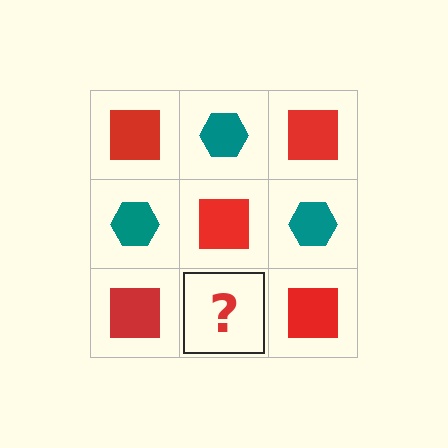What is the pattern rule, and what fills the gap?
The rule is that it alternates red square and teal hexagon in a checkerboard pattern. The gap should be filled with a teal hexagon.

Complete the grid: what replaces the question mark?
The question mark should be replaced with a teal hexagon.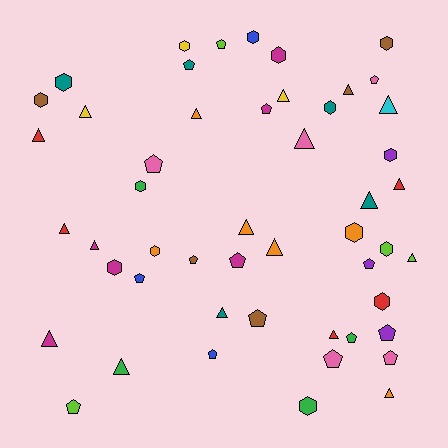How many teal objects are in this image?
There are 5 teal objects.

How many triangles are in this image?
There are 19 triangles.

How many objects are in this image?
There are 50 objects.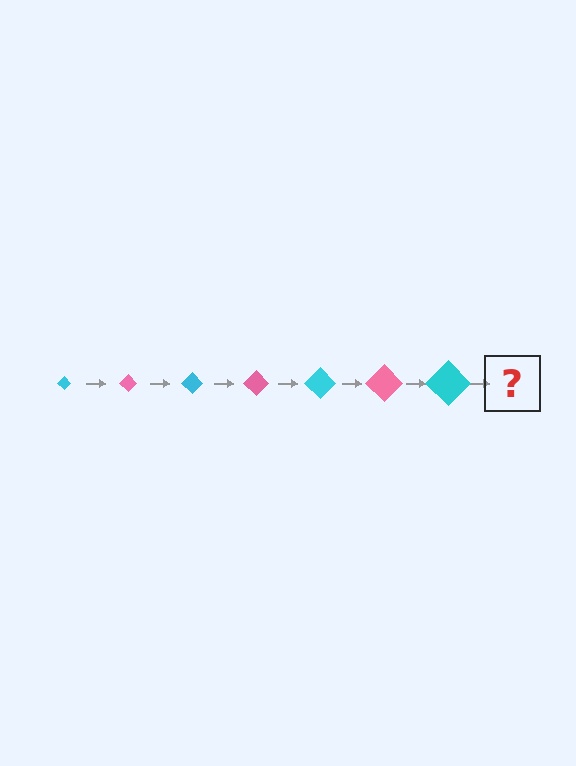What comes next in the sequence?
The next element should be a pink diamond, larger than the previous one.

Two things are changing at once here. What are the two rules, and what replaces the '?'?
The two rules are that the diamond grows larger each step and the color cycles through cyan and pink. The '?' should be a pink diamond, larger than the previous one.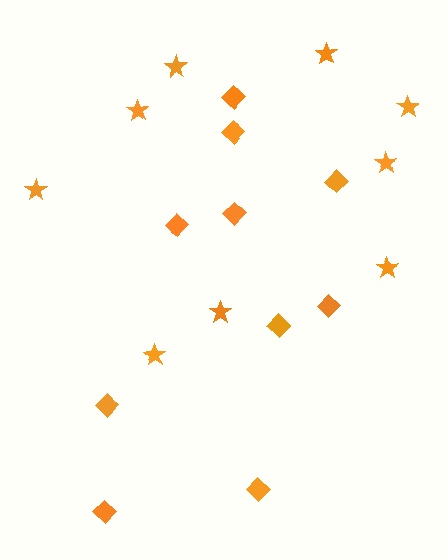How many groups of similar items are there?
There are 2 groups: one group of diamonds (10) and one group of stars (9).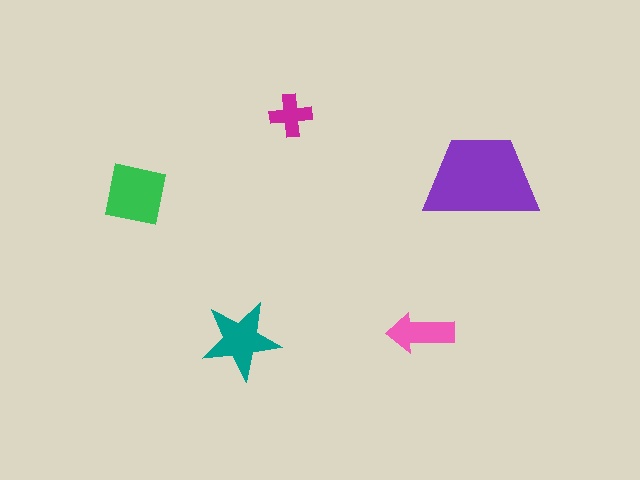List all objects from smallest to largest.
The magenta cross, the pink arrow, the teal star, the green square, the purple trapezoid.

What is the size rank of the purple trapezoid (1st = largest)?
1st.